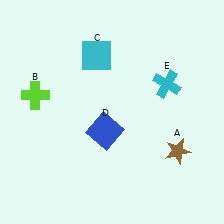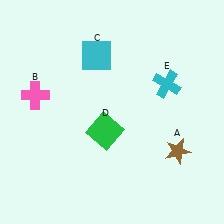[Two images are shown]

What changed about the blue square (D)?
In Image 1, D is blue. In Image 2, it changed to green.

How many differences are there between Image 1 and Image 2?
There are 2 differences between the two images.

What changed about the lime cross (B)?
In Image 1, B is lime. In Image 2, it changed to pink.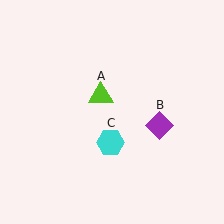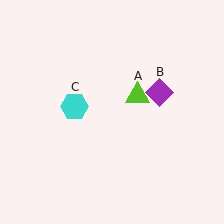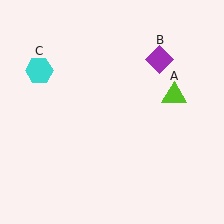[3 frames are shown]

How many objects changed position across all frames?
3 objects changed position: lime triangle (object A), purple diamond (object B), cyan hexagon (object C).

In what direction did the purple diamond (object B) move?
The purple diamond (object B) moved up.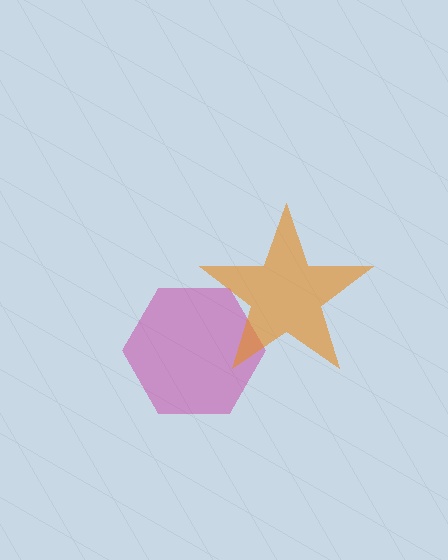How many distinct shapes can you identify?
There are 2 distinct shapes: a magenta hexagon, an orange star.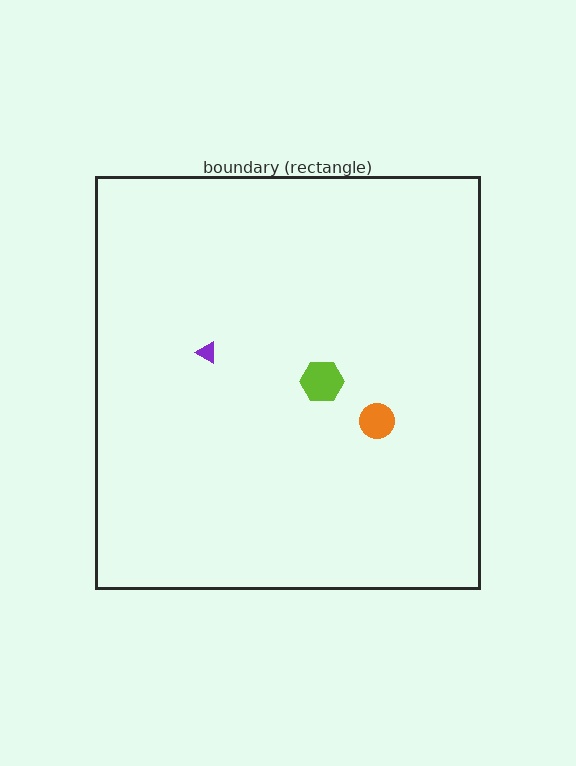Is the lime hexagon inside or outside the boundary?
Inside.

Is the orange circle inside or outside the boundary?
Inside.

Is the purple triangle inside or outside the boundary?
Inside.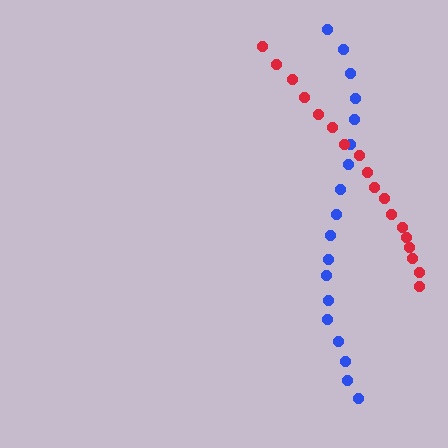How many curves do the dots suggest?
There are 2 distinct paths.